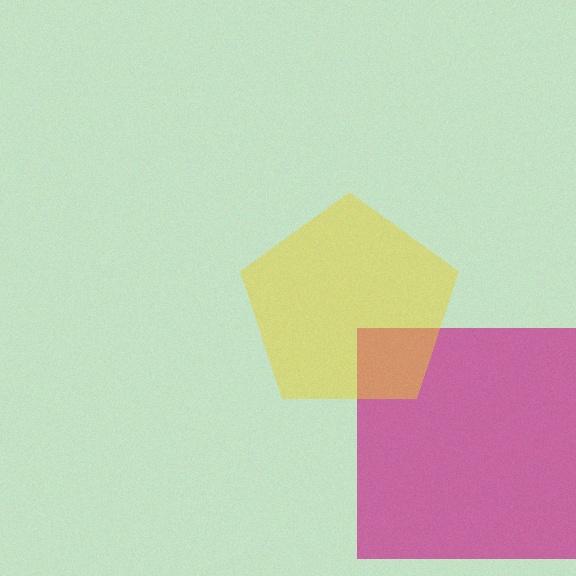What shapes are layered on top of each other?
The layered shapes are: a magenta square, a yellow pentagon.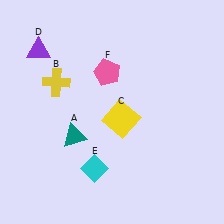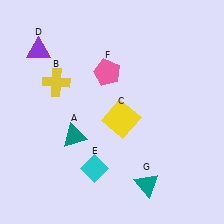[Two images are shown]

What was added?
A teal triangle (G) was added in Image 2.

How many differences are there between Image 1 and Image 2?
There is 1 difference between the two images.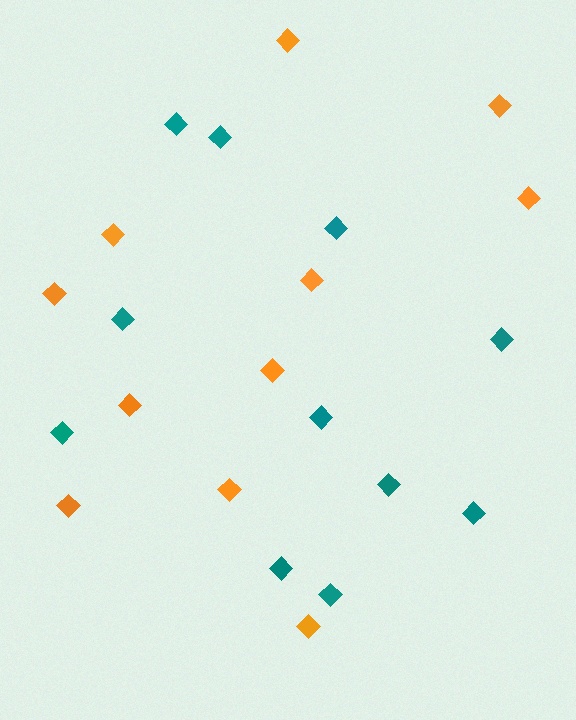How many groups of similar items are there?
There are 2 groups: one group of teal diamonds (11) and one group of orange diamonds (11).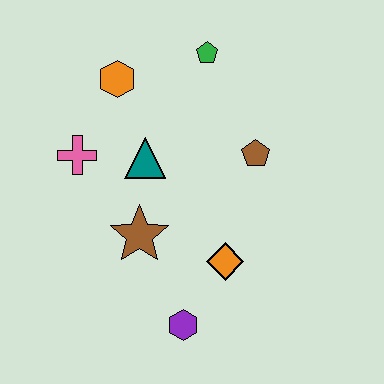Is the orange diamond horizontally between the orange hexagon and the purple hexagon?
No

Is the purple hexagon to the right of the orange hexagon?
Yes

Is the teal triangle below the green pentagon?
Yes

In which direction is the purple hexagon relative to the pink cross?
The purple hexagon is below the pink cross.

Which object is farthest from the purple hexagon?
The green pentagon is farthest from the purple hexagon.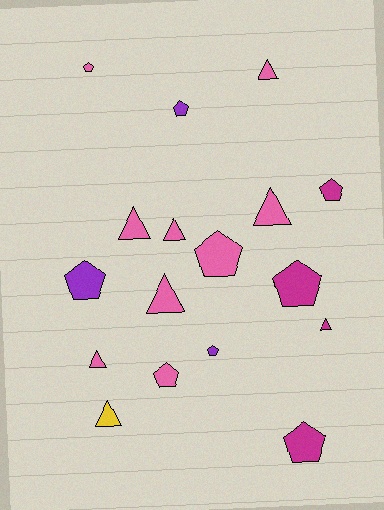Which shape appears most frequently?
Pentagon, with 9 objects.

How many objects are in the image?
There are 17 objects.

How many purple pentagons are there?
There are 3 purple pentagons.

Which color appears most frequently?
Pink, with 9 objects.